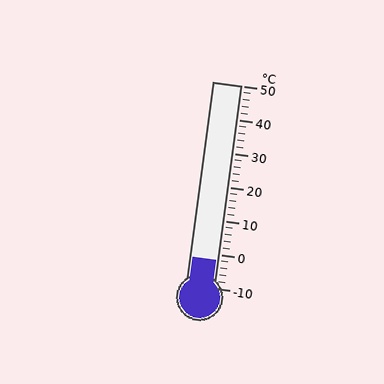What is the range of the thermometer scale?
The thermometer scale ranges from -10°C to 50°C.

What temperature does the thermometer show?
The thermometer shows approximately -2°C.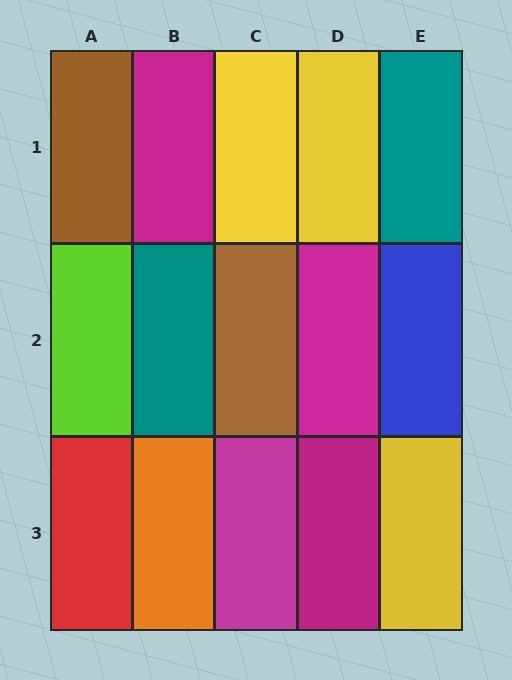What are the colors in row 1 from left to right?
Brown, magenta, yellow, yellow, teal.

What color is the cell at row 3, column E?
Yellow.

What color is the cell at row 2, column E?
Blue.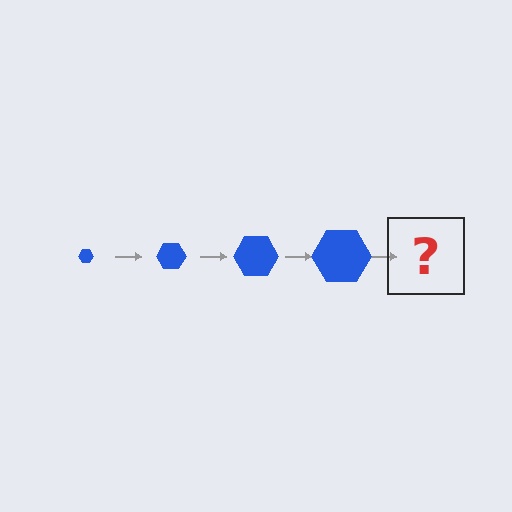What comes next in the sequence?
The next element should be a blue hexagon, larger than the previous one.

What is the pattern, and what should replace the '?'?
The pattern is that the hexagon gets progressively larger each step. The '?' should be a blue hexagon, larger than the previous one.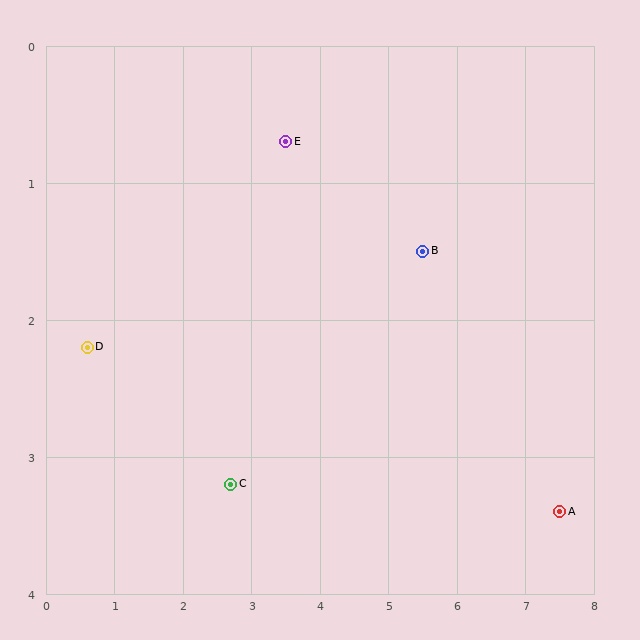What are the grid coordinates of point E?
Point E is at approximately (3.5, 0.7).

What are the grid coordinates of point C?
Point C is at approximately (2.7, 3.2).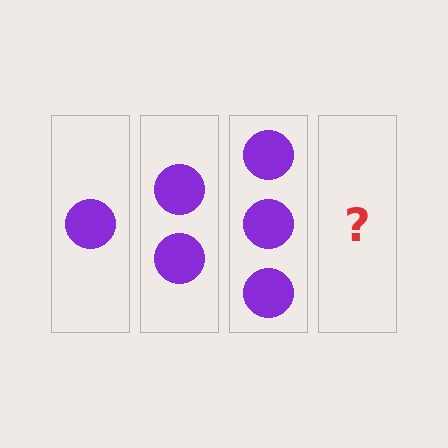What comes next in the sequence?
The next element should be 4 circles.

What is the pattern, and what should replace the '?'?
The pattern is that each step adds one more circle. The '?' should be 4 circles.